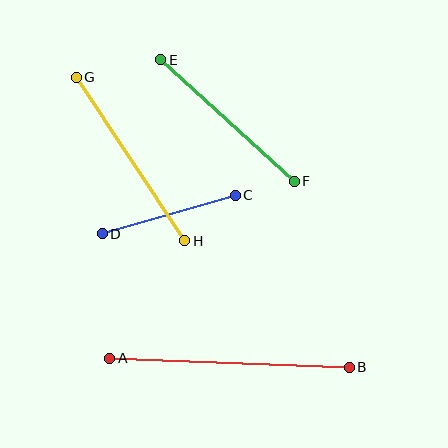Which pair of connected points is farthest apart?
Points A and B are farthest apart.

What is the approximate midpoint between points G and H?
The midpoint is at approximately (130, 159) pixels.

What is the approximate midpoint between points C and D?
The midpoint is at approximately (169, 214) pixels.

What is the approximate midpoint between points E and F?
The midpoint is at approximately (227, 121) pixels.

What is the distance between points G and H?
The distance is approximately 196 pixels.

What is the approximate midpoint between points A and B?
The midpoint is at approximately (229, 363) pixels.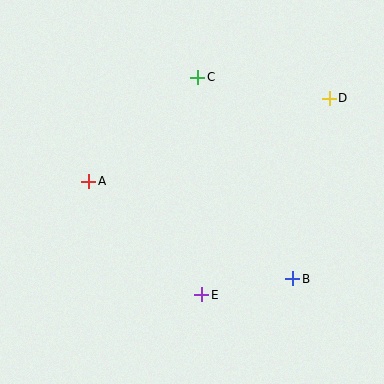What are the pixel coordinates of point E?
Point E is at (202, 295).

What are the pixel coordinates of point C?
Point C is at (198, 77).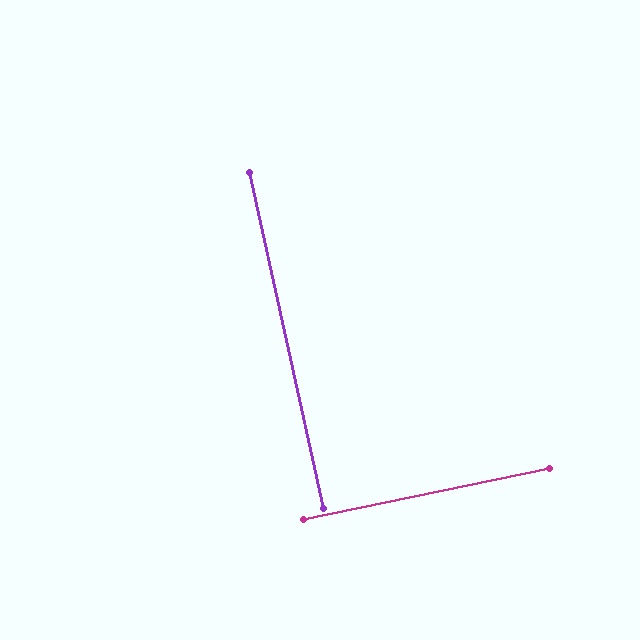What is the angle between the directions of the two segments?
Approximately 89 degrees.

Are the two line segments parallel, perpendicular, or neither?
Perpendicular — they meet at approximately 89°.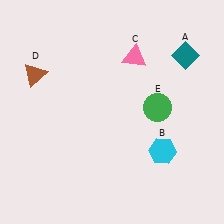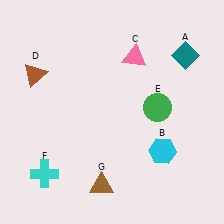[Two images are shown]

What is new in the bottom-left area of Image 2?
A brown triangle (G) was added in the bottom-left area of Image 2.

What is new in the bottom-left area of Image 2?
A cyan cross (F) was added in the bottom-left area of Image 2.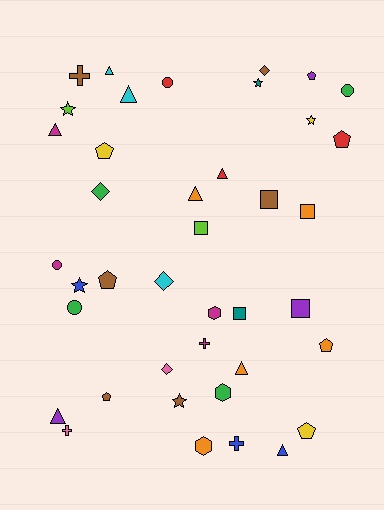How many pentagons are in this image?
There are 7 pentagons.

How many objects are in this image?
There are 40 objects.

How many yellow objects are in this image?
There are 3 yellow objects.